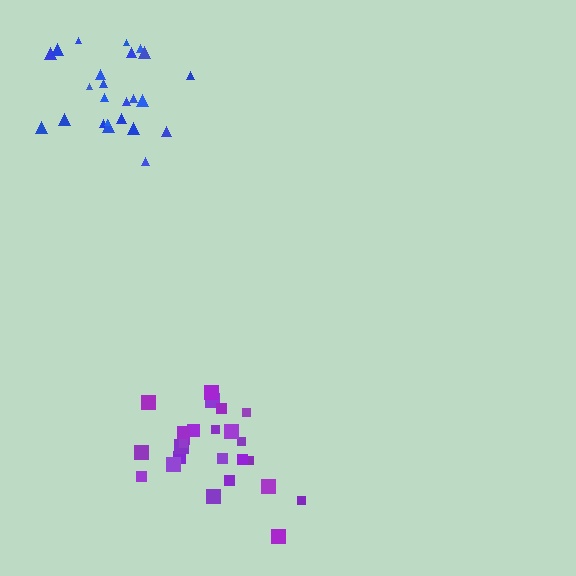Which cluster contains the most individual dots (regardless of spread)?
Purple (25).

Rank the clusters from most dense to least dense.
blue, purple.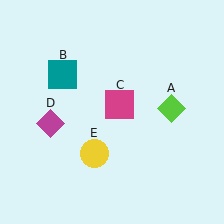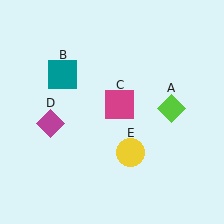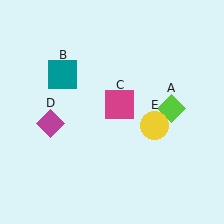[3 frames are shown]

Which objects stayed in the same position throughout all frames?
Lime diamond (object A) and teal square (object B) and magenta square (object C) and magenta diamond (object D) remained stationary.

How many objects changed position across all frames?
1 object changed position: yellow circle (object E).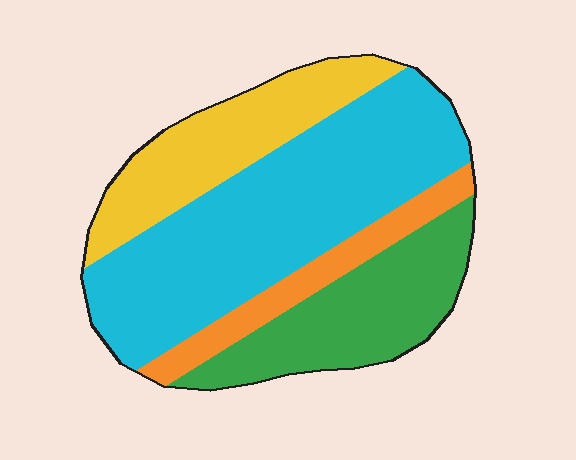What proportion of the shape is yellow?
Yellow takes up about one fifth (1/5) of the shape.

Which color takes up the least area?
Orange, at roughly 10%.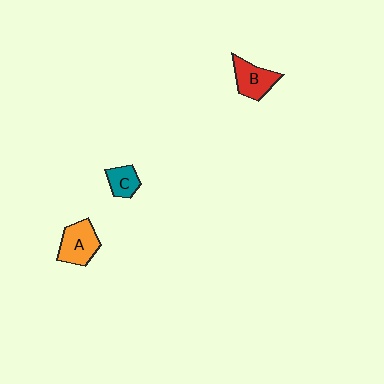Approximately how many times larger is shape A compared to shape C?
Approximately 1.7 times.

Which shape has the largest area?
Shape A (orange).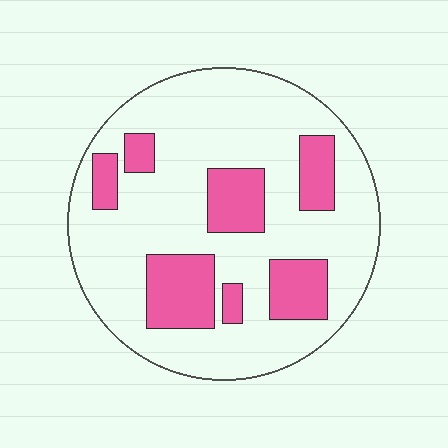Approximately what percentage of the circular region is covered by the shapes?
Approximately 25%.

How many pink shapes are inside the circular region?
7.